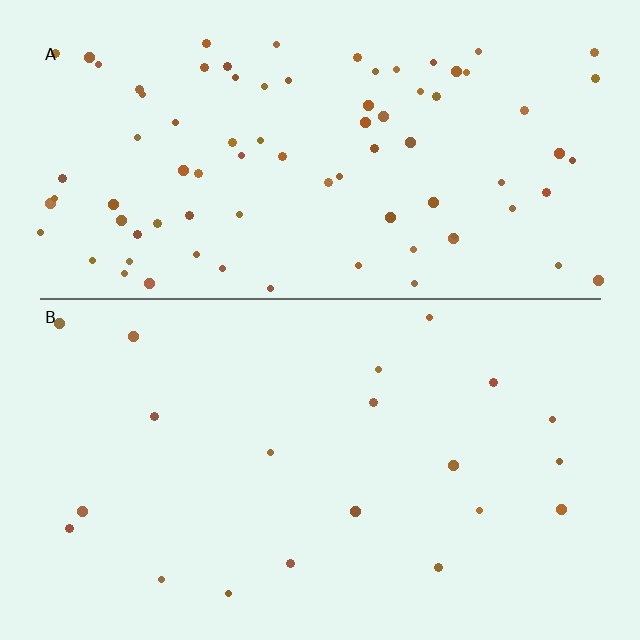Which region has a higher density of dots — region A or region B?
A (the top).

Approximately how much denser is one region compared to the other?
Approximately 4.1× — region A over region B.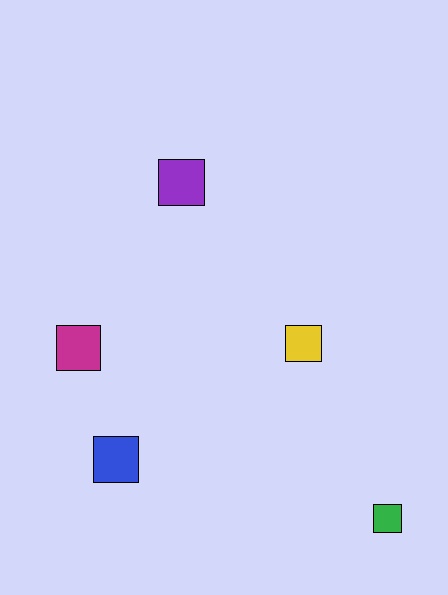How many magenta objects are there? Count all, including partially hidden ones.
There is 1 magenta object.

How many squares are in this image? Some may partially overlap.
There are 5 squares.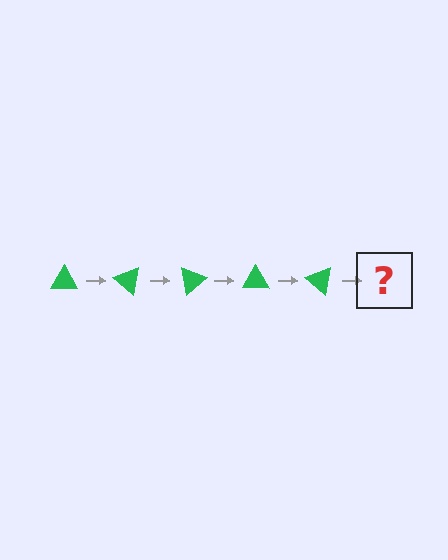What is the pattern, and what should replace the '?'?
The pattern is that the triangle rotates 40 degrees each step. The '?' should be a green triangle rotated 200 degrees.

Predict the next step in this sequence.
The next step is a green triangle rotated 200 degrees.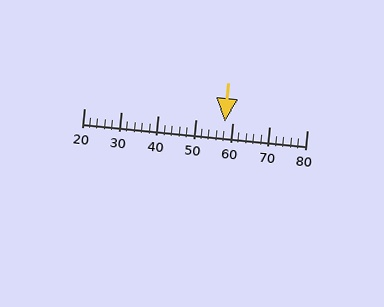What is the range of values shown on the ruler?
The ruler shows values from 20 to 80.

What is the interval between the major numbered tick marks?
The major tick marks are spaced 10 units apart.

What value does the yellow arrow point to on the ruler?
The yellow arrow points to approximately 58.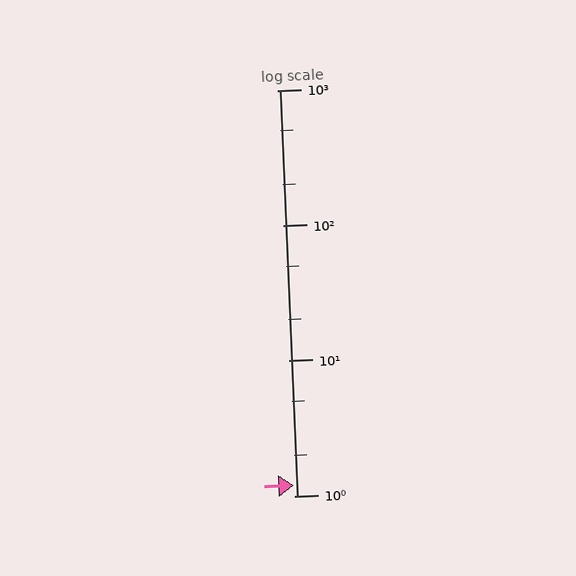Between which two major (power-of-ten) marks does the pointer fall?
The pointer is between 1 and 10.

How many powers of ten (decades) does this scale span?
The scale spans 3 decades, from 1 to 1000.